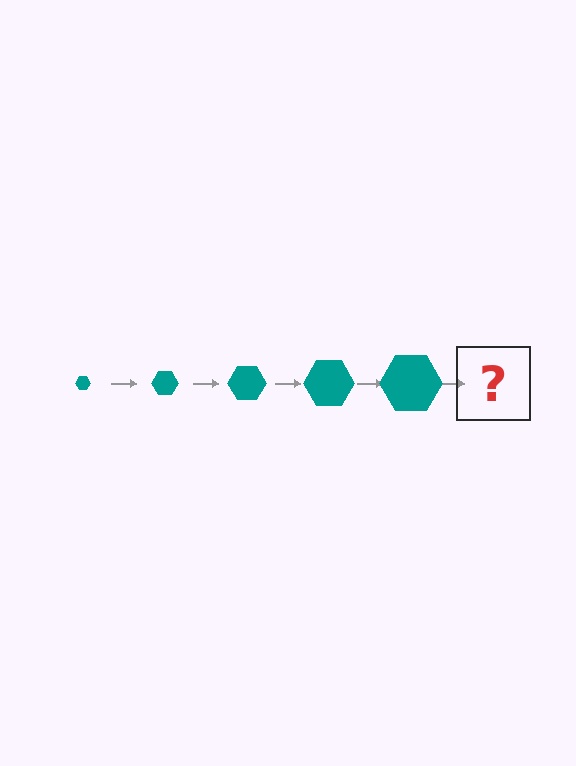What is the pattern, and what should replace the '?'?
The pattern is that the hexagon gets progressively larger each step. The '?' should be a teal hexagon, larger than the previous one.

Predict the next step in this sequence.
The next step is a teal hexagon, larger than the previous one.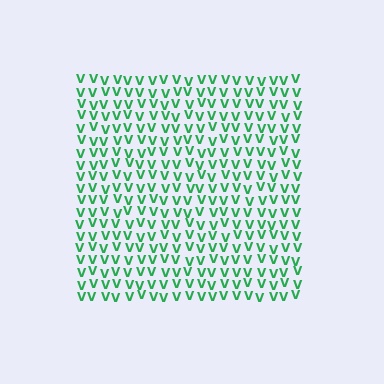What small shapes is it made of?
It is made of small letter V's.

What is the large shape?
The large shape is a square.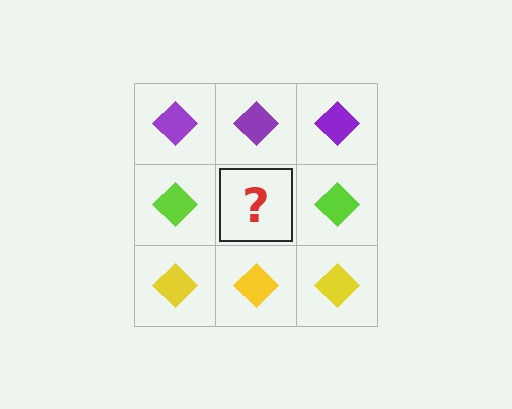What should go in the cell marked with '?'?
The missing cell should contain a lime diamond.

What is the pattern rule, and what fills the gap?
The rule is that each row has a consistent color. The gap should be filled with a lime diamond.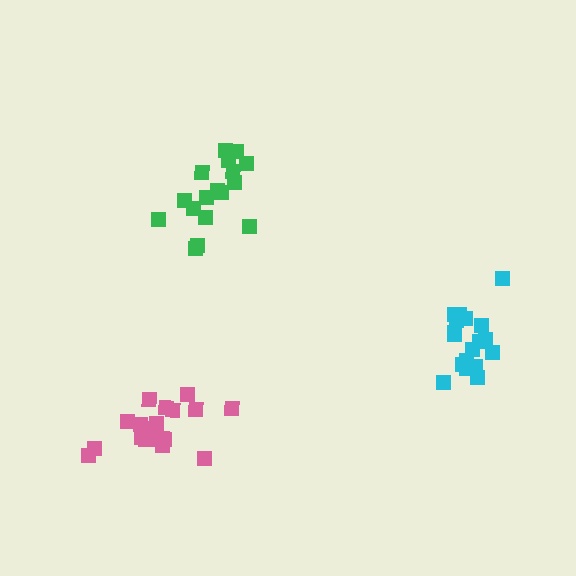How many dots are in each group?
Group 1: 18 dots, Group 2: 17 dots, Group 3: 18 dots (53 total).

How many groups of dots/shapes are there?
There are 3 groups.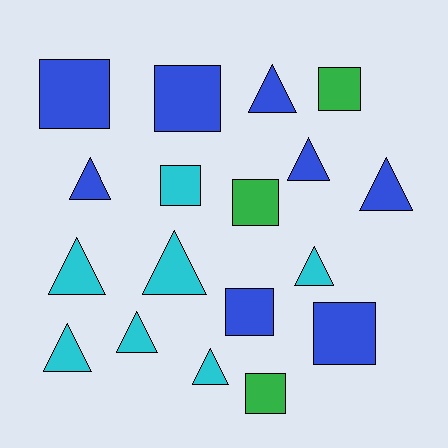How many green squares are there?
There are 3 green squares.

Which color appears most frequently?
Blue, with 8 objects.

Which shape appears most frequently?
Triangle, with 10 objects.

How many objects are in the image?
There are 18 objects.